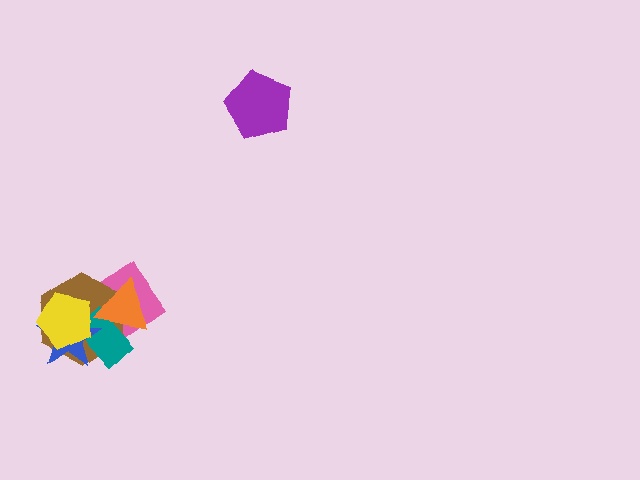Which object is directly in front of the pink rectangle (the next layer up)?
The brown hexagon is directly in front of the pink rectangle.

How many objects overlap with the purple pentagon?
0 objects overlap with the purple pentagon.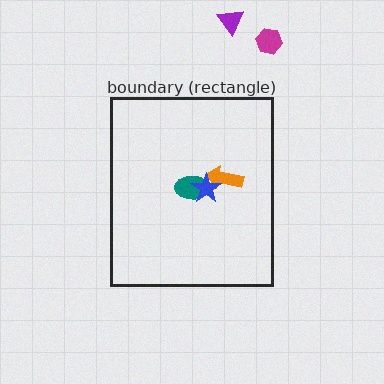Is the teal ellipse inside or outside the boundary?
Inside.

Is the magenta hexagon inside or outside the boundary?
Outside.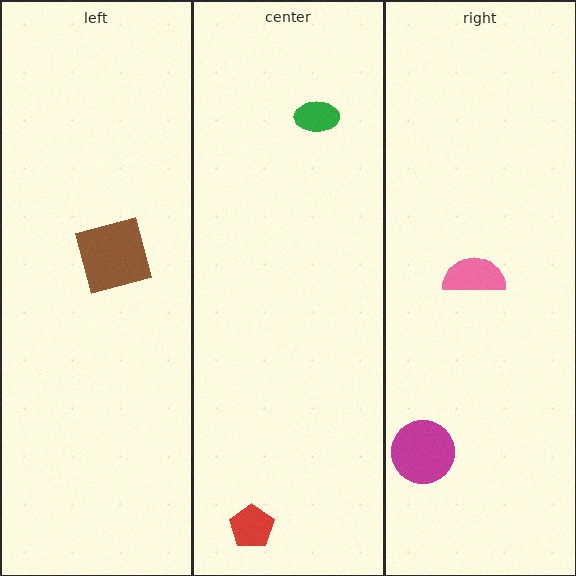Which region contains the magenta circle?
The right region.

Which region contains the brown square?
The left region.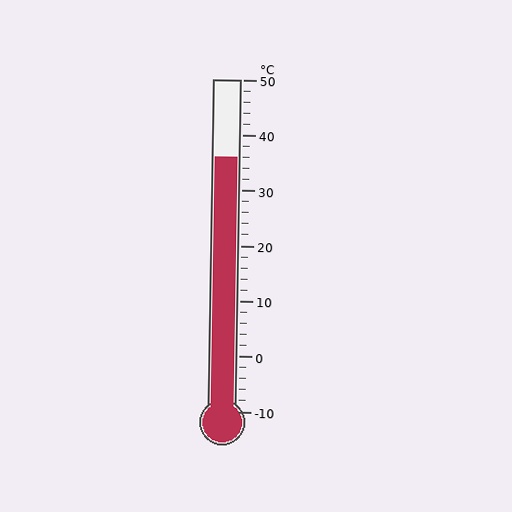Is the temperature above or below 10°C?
The temperature is above 10°C.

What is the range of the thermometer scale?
The thermometer scale ranges from -10°C to 50°C.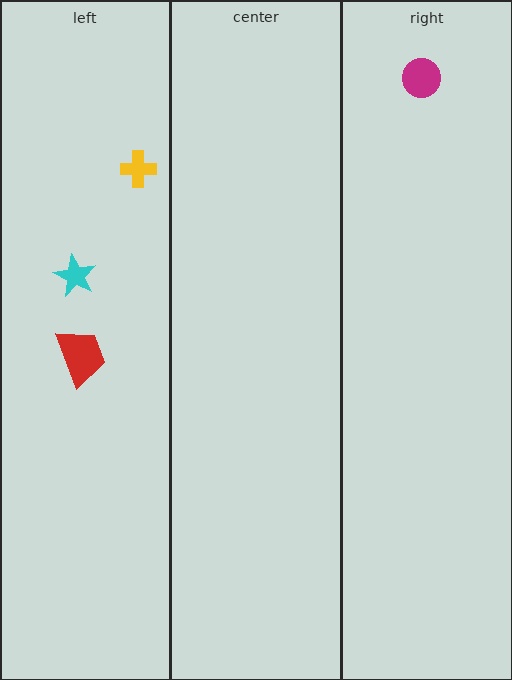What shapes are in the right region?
The magenta circle.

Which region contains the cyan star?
The left region.